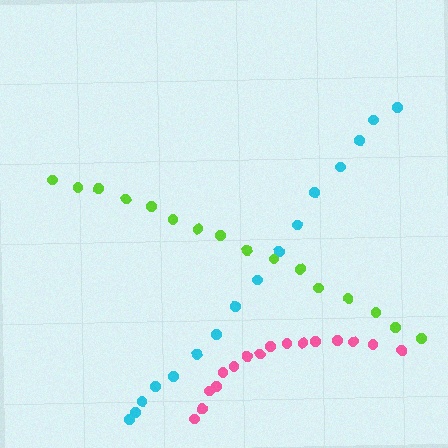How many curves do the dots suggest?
There are 3 distinct paths.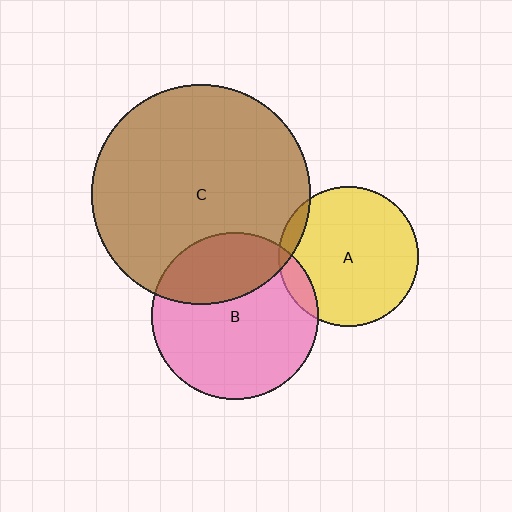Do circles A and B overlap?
Yes.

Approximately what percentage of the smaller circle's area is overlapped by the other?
Approximately 10%.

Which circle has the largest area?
Circle C (brown).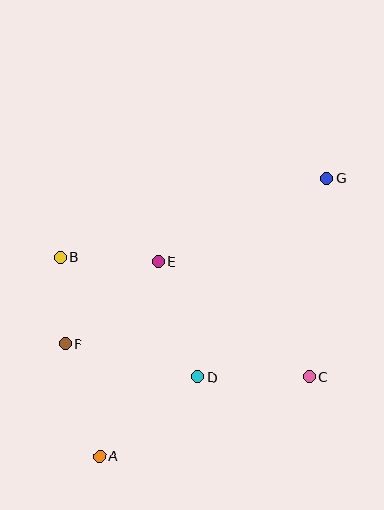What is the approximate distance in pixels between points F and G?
The distance between F and G is approximately 309 pixels.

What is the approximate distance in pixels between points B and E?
The distance between B and E is approximately 98 pixels.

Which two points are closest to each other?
Points B and F are closest to each other.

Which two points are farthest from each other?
Points A and G are farthest from each other.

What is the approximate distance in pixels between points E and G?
The distance between E and G is approximately 188 pixels.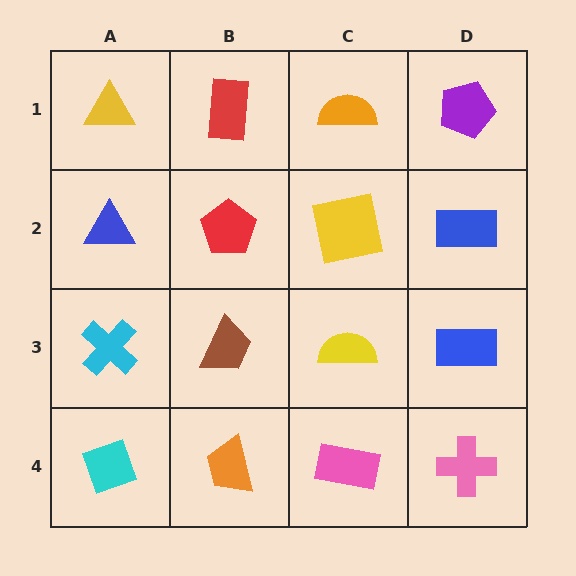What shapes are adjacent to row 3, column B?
A red pentagon (row 2, column B), an orange trapezoid (row 4, column B), a cyan cross (row 3, column A), a yellow semicircle (row 3, column C).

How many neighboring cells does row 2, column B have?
4.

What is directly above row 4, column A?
A cyan cross.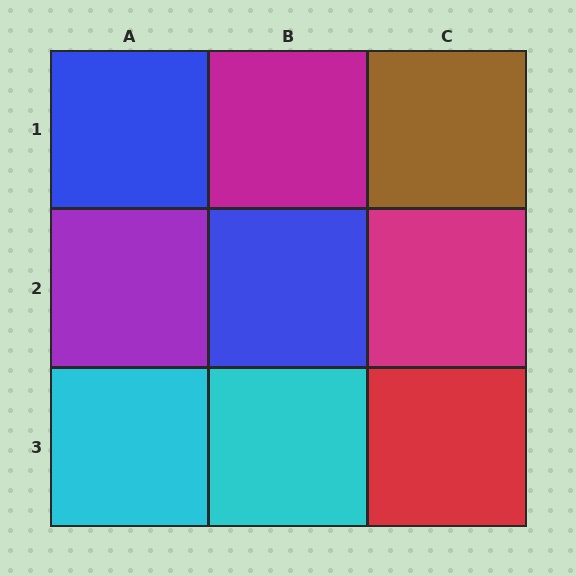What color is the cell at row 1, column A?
Blue.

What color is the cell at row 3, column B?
Cyan.